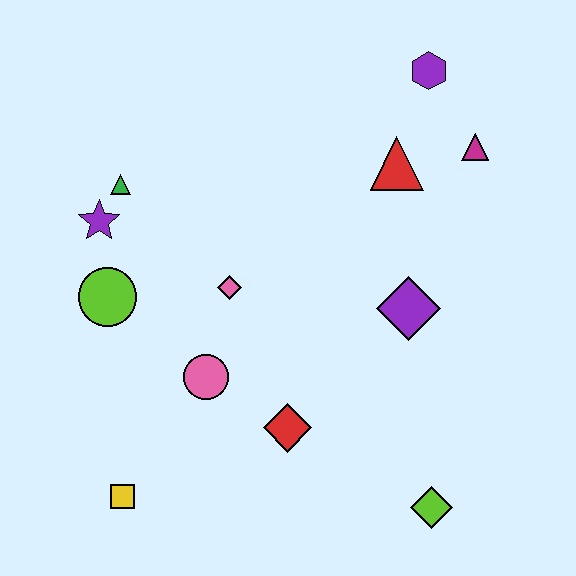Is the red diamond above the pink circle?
No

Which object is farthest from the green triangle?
The lime diamond is farthest from the green triangle.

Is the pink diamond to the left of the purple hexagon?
Yes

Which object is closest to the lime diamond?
The red diamond is closest to the lime diamond.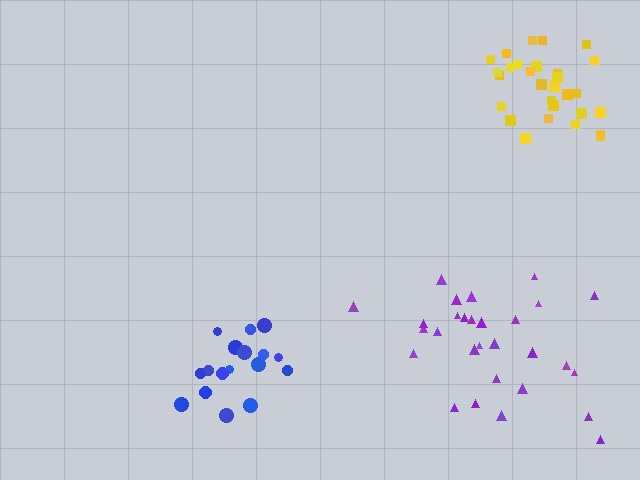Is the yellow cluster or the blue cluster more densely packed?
Yellow.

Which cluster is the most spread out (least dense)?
Purple.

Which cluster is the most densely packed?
Yellow.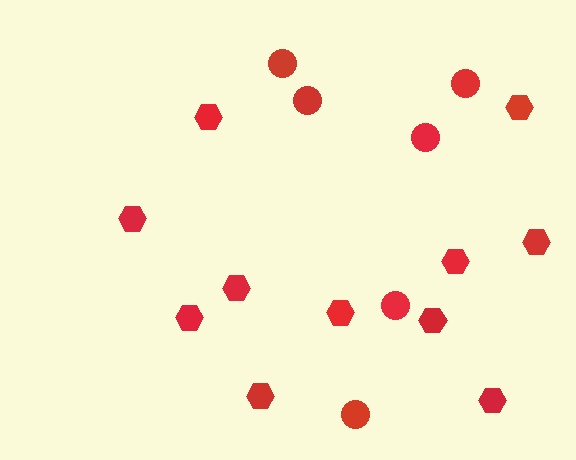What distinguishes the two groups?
There are 2 groups: one group of hexagons (11) and one group of circles (6).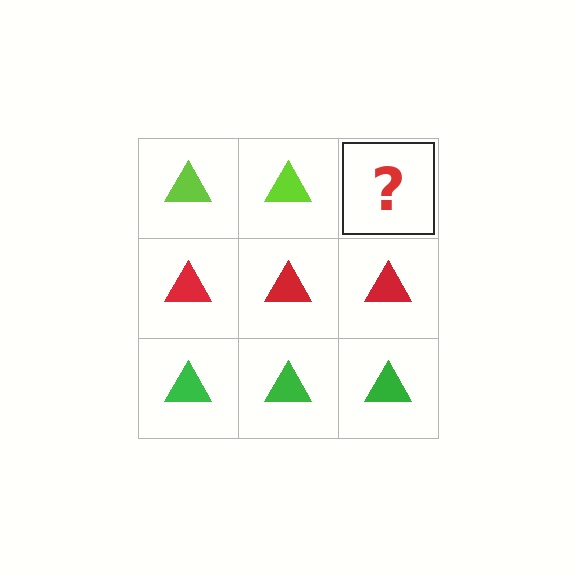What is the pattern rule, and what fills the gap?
The rule is that each row has a consistent color. The gap should be filled with a lime triangle.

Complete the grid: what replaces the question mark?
The question mark should be replaced with a lime triangle.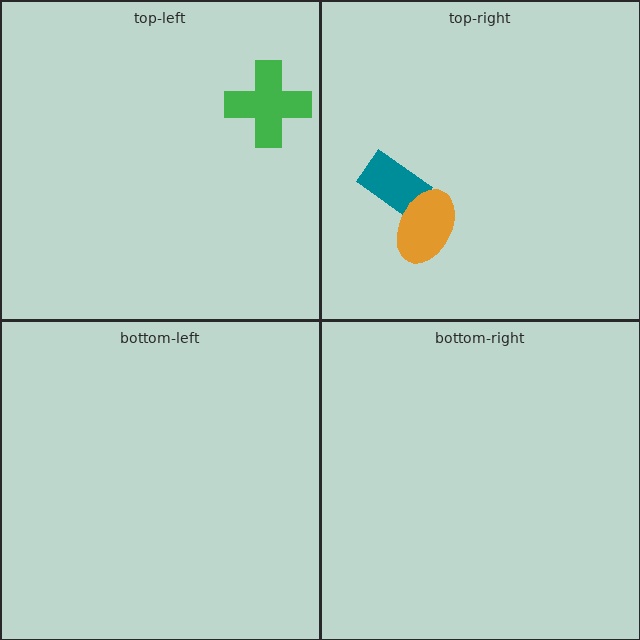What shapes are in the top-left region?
The green cross.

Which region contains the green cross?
The top-left region.